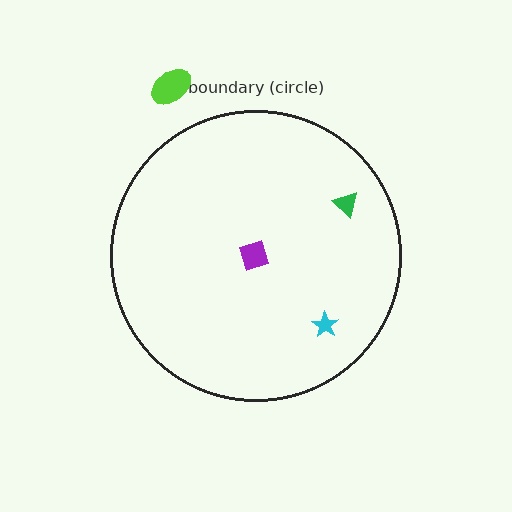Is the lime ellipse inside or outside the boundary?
Outside.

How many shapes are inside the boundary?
3 inside, 1 outside.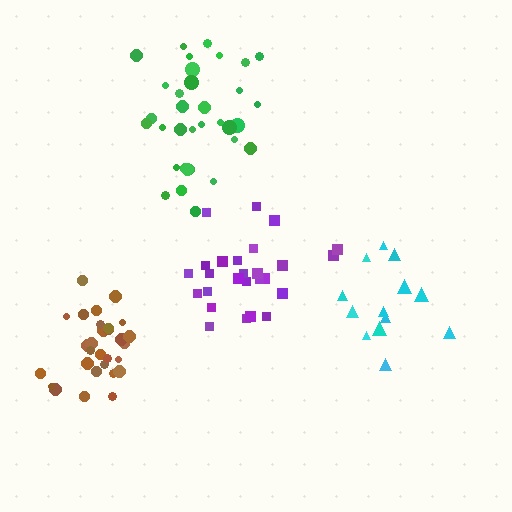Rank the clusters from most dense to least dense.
brown, green, purple, cyan.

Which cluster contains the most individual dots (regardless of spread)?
Green (34).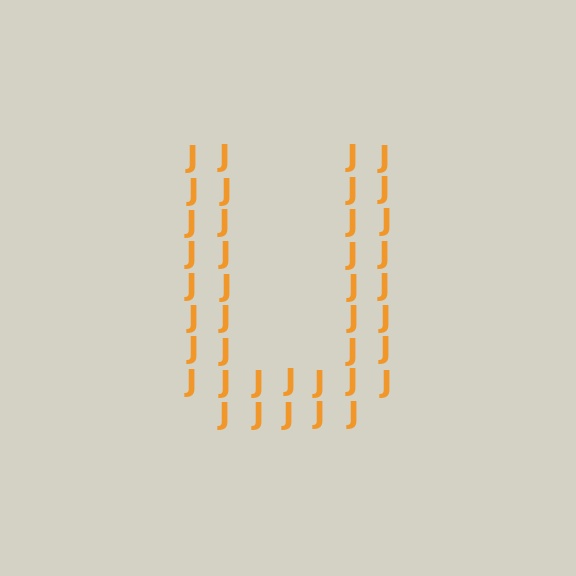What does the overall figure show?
The overall figure shows the letter U.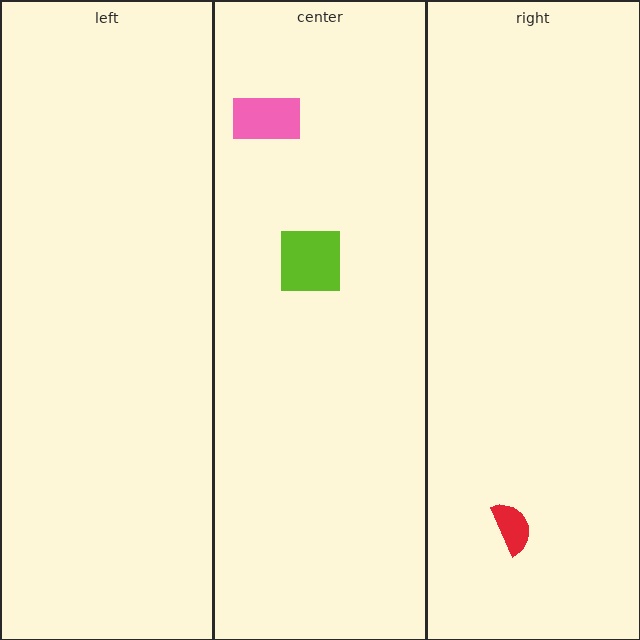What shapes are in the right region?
The red semicircle.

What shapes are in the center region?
The pink rectangle, the lime square.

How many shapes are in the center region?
2.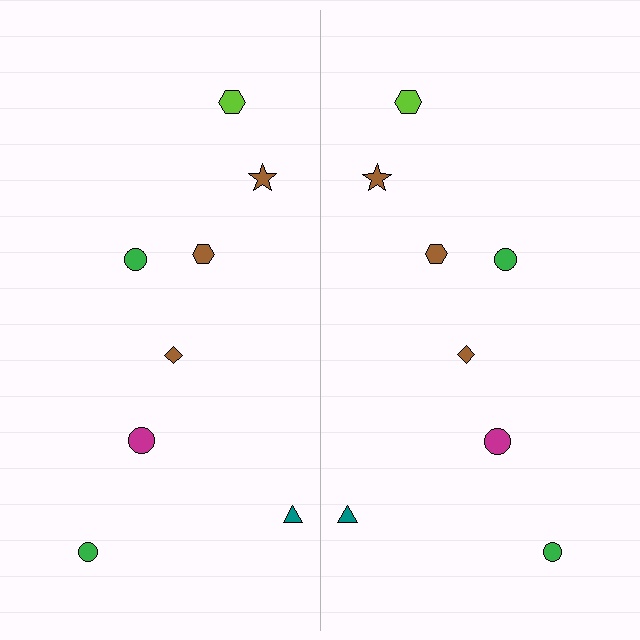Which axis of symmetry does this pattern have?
The pattern has a vertical axis of symmetry running through the center of the image.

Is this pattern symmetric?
Yes, this pattern has bilateral (reflection) symmetry.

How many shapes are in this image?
There are 16 shapes in this image.